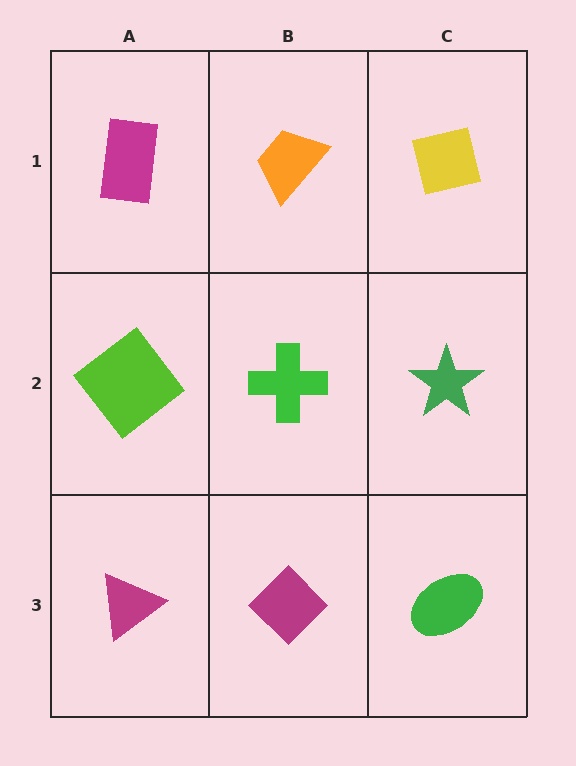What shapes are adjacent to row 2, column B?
An orange trapezoid (row 1, column B), a magenta diamond (row 3, column B), a lime diamond (row 2, column A), a green star (row 2, column C).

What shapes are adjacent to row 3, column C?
A green star (row 2, column C), a magenta diamond (row 3, column B).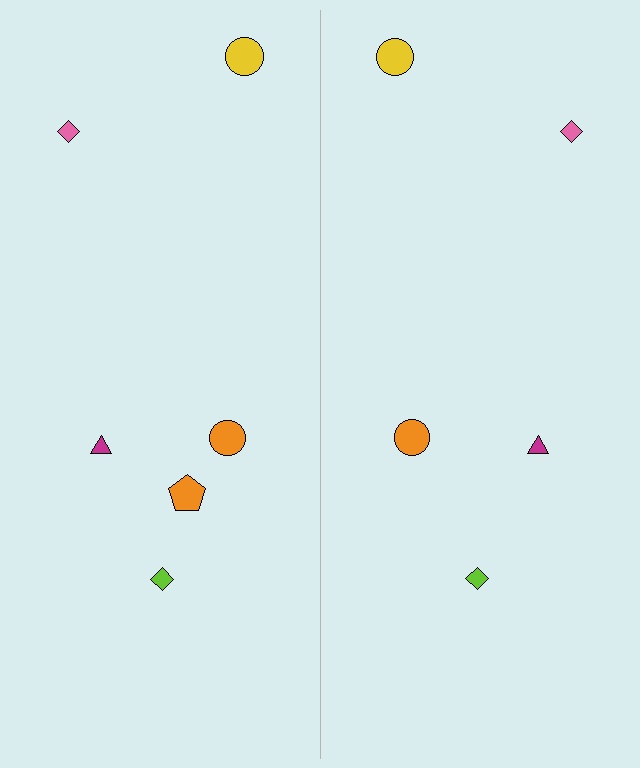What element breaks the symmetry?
A orange pentagon is missing from the right side.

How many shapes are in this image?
There are 11 shapes in this image.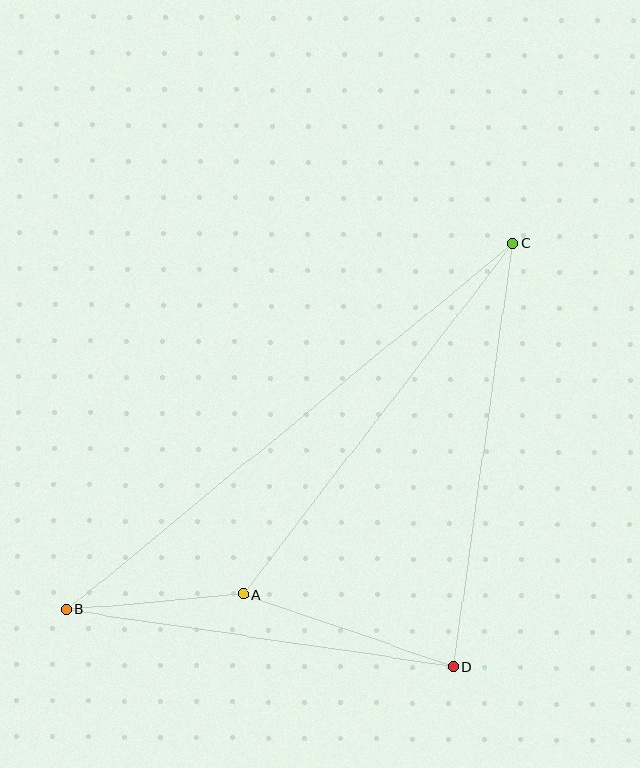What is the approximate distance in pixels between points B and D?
The distance between B and D is approximately 391 pixels.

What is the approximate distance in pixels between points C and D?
The distance between C and D is approximately 427 pixels.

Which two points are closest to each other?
Points A and B are closest to each other.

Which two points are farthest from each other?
Points B and C are farthest from each other.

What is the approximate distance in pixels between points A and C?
The distance between A and C is approximately 442 pixels.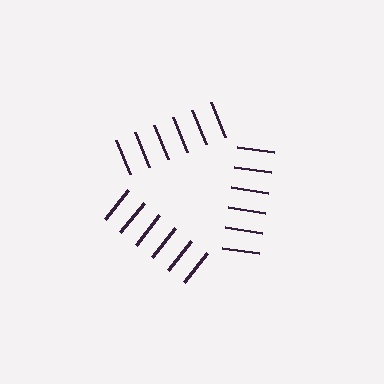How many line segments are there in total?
18 — 6 along each of the 3 edges.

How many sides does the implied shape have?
3 sides — the line-ends trace a triangle.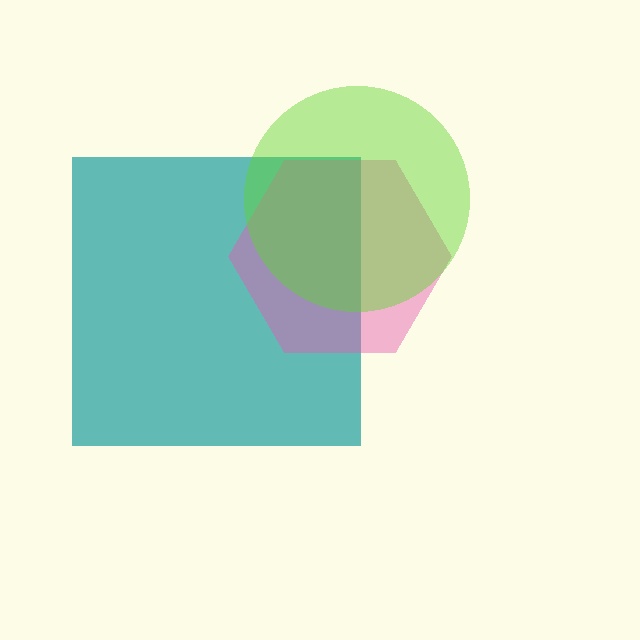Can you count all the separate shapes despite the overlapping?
Yes, there are 3 separate shapes.